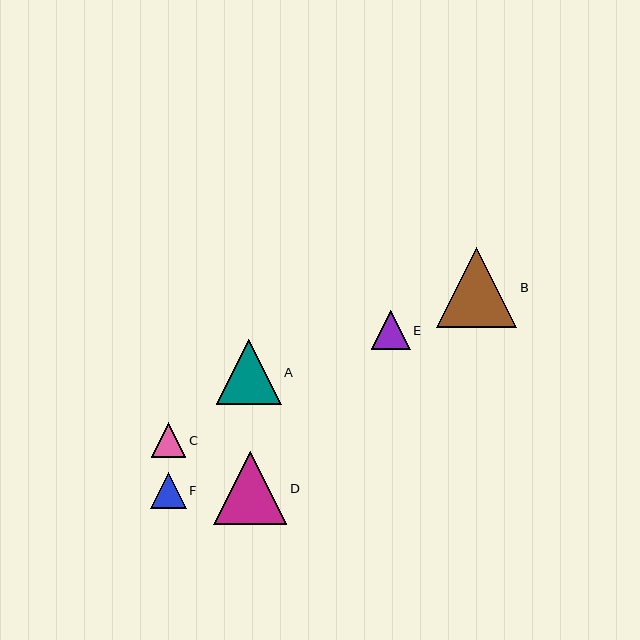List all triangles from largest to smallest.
From largest to smallest: B, D, A, E, F, C.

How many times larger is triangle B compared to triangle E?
Triangle B is approximately 2.1 times the size of triangle E.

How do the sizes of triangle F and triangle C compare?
Triangle F and triangle C are approximately the same size.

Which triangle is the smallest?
Triangle C is the smallest with a size of approximately 35 pixels.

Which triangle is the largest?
Triangle B is the largest with a size of approximately 80 pixels.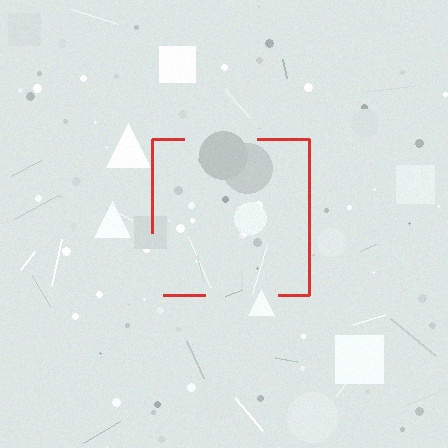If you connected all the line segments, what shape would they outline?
They would outline a square.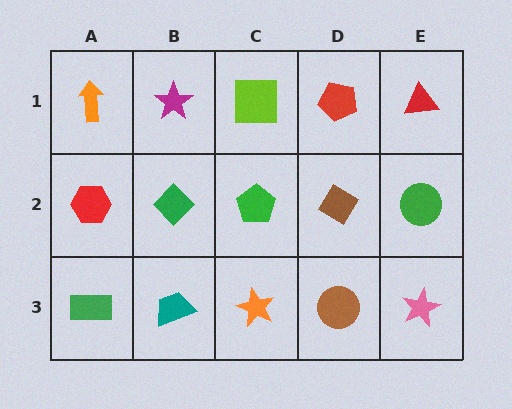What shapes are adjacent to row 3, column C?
A green pentagon (row 2, column C), a teal trapezoid (row 3, column B), a brown circle (row 3, column D).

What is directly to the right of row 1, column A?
A magenta star.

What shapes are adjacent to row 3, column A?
A red hexagon (row 2, column A), a teal trapezoid (row 3, column B).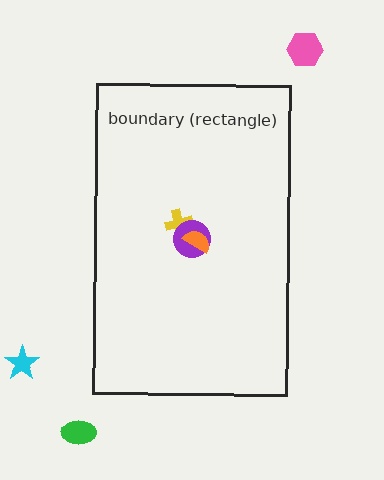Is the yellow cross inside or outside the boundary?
Inside.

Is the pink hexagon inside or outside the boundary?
Outside.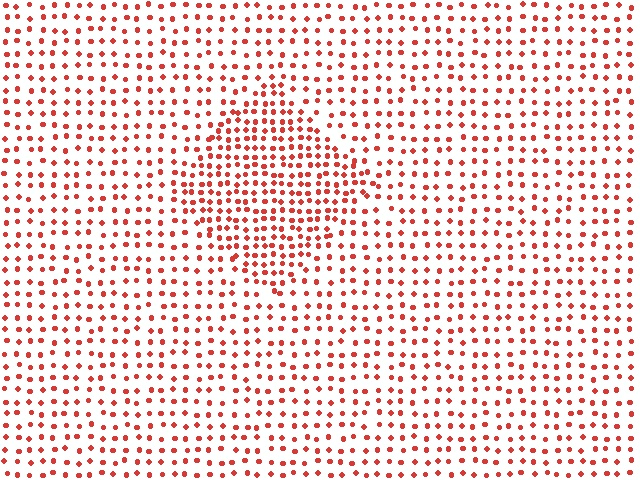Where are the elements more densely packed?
The elements are more densely packed inside the diamond boundary.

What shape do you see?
I see a diamond.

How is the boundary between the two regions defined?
The boundary is defined by a change in element density (approximately 1.8x ratio). All elements are the same color, size, and shape.